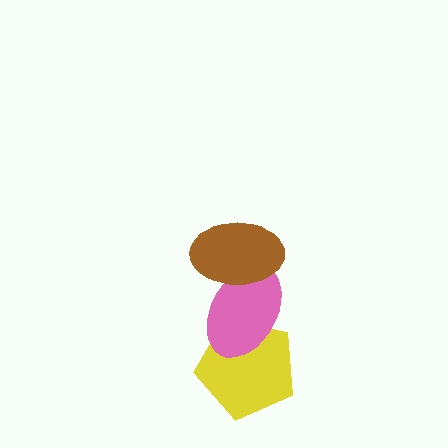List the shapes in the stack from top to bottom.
From top to bottom: the brown ellipse, the pink ellipse, the yellow pentagon.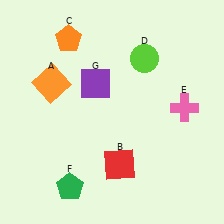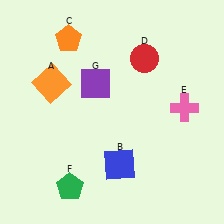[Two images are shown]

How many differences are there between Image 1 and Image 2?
There are 2 differences between the two images.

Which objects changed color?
B changed from red to blue. D changed from lime to red.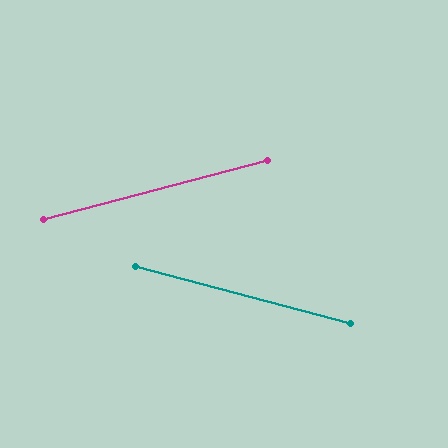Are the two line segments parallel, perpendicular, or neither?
Neither parallel nor perpendicular — they differ by about 29°.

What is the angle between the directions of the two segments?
Approximately 29 degrees.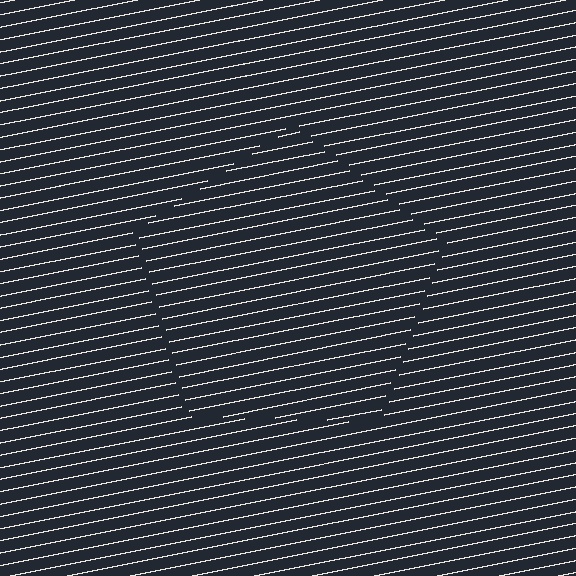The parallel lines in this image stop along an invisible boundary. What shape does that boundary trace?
An illusory pentagon. The interior of the shape contains the same grating, shifted by half a period — the contour is defined by the phase discontinuity where line-ends from the inner and outer gratings abut.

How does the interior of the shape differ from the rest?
The interior of the shape contains the same grating, shifted by half a period — the contour is defined by the phase discontinuity where line-ends from the inner and outer gratings abut.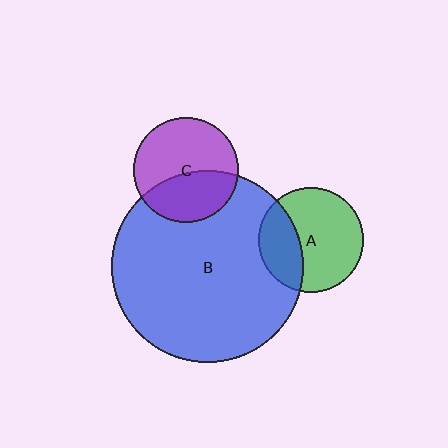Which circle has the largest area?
Circle B (blue).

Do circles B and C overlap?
Yes.